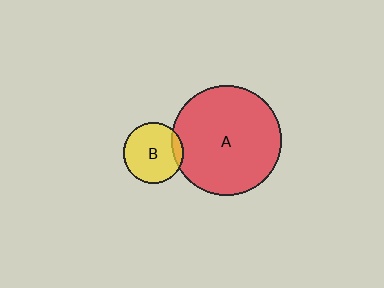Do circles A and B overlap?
Yes.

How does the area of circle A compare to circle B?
Approximately 3.3 times.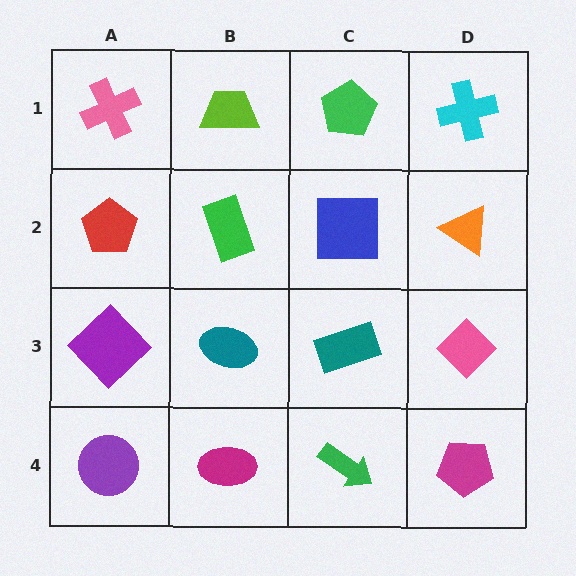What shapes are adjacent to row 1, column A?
A red pentagon (row 2, column A), a lime trapezoid (row 1, column B).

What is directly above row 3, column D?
An orange triangle.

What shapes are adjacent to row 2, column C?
A green pentagon (row 1, column C), a teal rectangle (row 3, column C), a green rectangle (row 2, column B), an orange triangle (row 2, column D).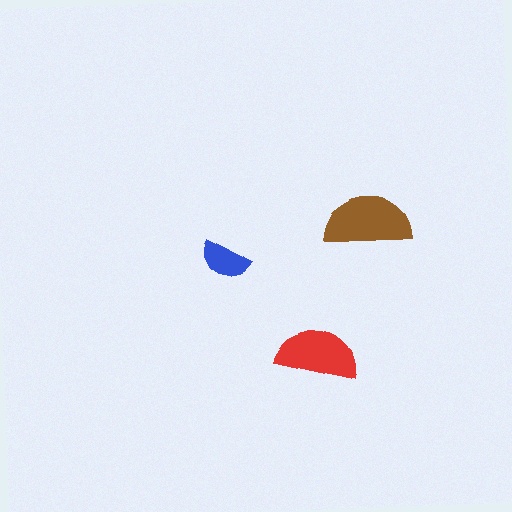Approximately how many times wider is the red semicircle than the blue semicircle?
About 1.5 times wider.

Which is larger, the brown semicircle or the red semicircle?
The brown one.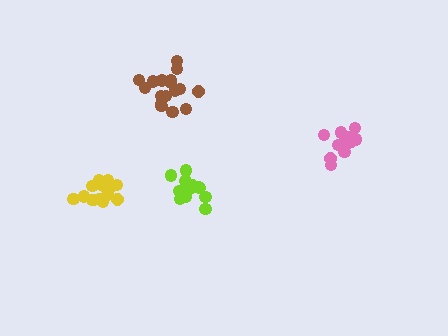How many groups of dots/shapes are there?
There are 4 groups.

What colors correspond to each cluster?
The clusters are colored: yellow, pink, lime, brown.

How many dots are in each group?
Group 1: 15 dots, Group 2: 15 dots, Group 3: 13 dots, Group 4: 17 dots (60 total).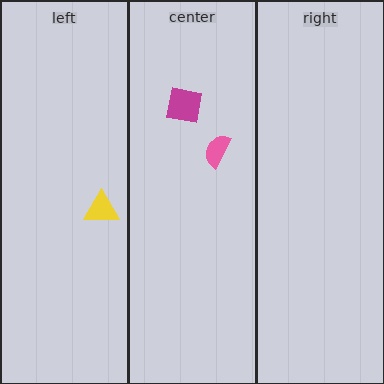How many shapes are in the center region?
2.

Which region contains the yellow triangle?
The left region.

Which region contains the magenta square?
The center region.